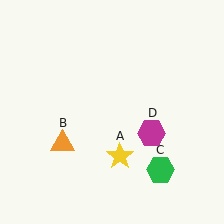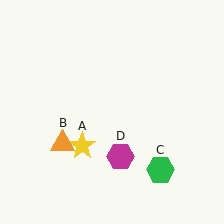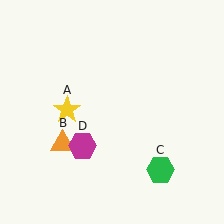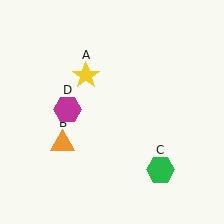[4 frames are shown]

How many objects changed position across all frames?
2 objects changed position: yellow star (object A), magenta hexagon (object D).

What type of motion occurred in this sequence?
The yellow star (object A), magenta hexagon (object D) rotated clockwise around the center of the scene.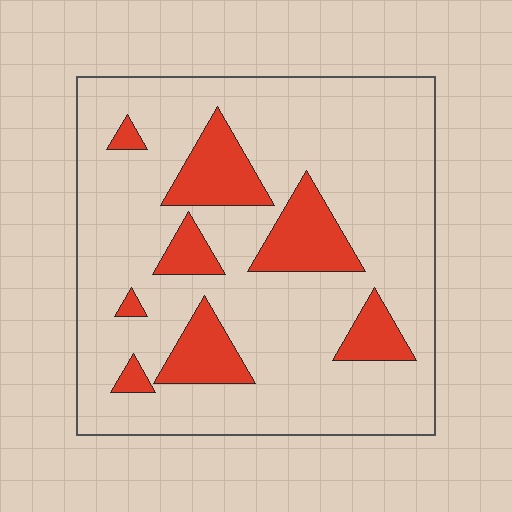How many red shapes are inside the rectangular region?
8.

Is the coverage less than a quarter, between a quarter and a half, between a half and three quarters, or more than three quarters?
Less than a quarter.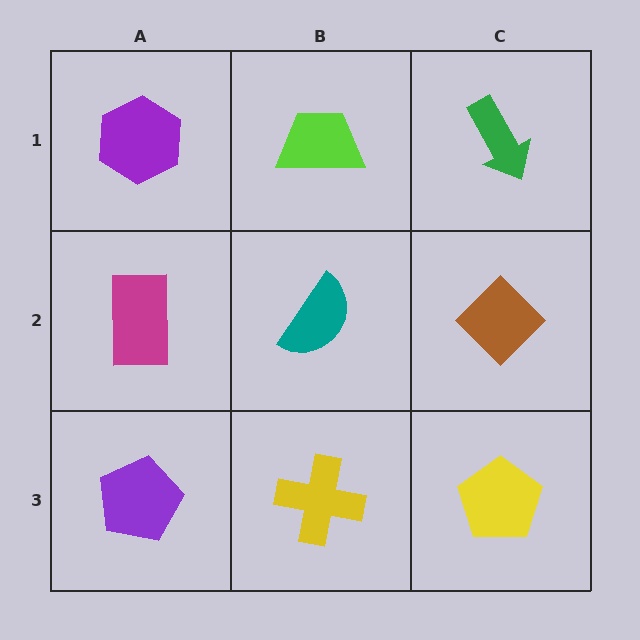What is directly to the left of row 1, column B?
A purple hexagon.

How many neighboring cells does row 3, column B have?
3.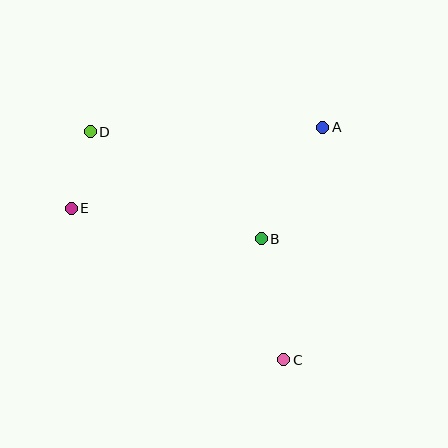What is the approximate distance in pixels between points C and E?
The distance between C and E is approximately 261 pixels.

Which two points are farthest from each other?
Points C and D are farthest from each other.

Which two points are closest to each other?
Points D and E are closest to each other.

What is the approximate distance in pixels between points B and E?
The distance between B and E is approximately 193 pixels.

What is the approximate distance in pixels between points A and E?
The distance between A and E is approximately 264 pixels.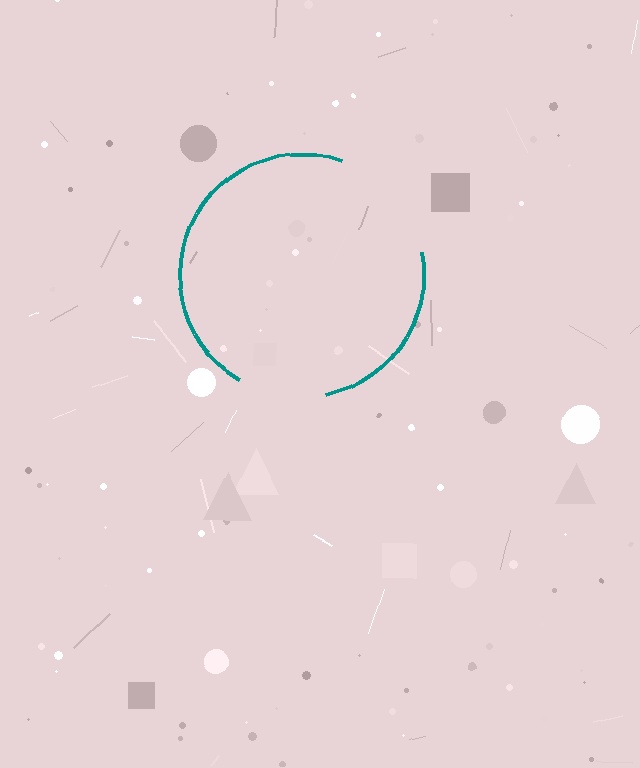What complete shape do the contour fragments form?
The contour fragments form a circle.